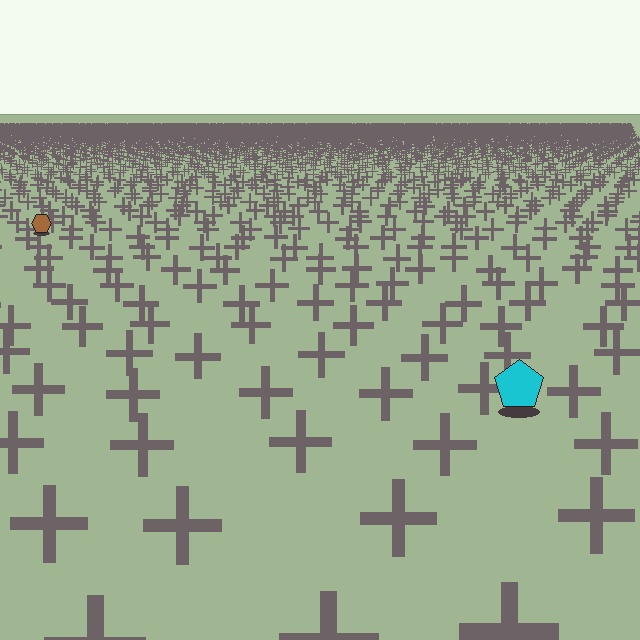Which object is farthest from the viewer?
The brown hexagon is farthest from the viewer. It appears smaller and the ground texture around it is denser.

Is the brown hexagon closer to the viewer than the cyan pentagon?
No. The cyan pentagon is closer — you can tell from the texture gradient: the ground texture is coarser near it.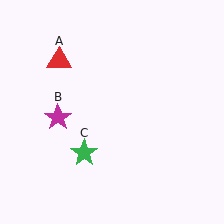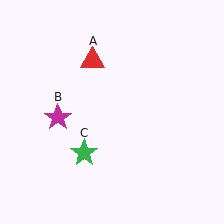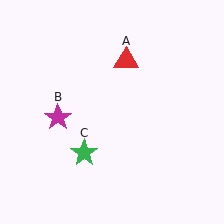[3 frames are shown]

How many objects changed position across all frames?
1 object changed position: red triangle (object A).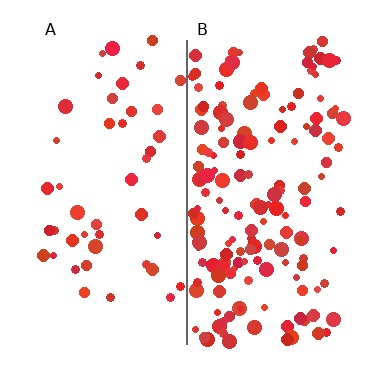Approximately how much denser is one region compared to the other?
Approximately 3.4× — region B over region A.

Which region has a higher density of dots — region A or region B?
B (the right).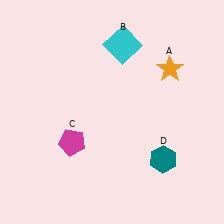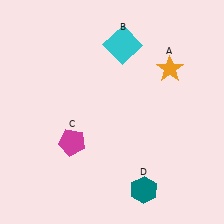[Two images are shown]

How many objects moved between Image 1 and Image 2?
1 object moved between the two images.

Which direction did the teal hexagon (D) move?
The teal hexagon (D) moved down.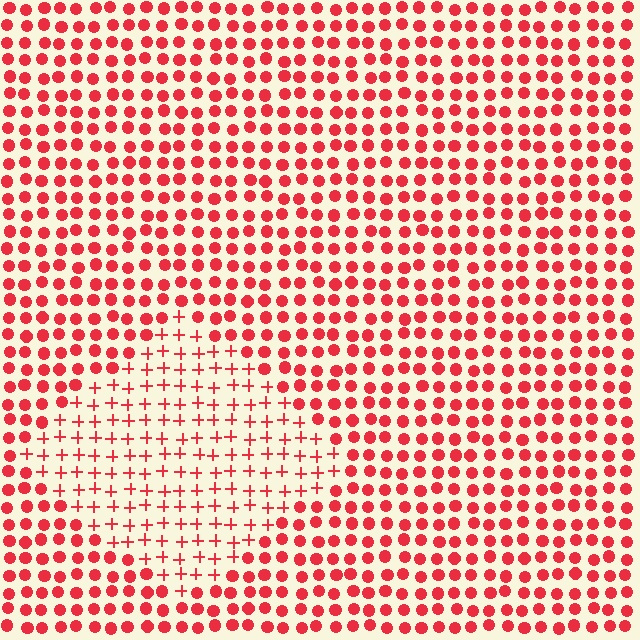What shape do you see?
I see a diamond.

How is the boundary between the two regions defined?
The boundary is defined by a change in element shape: plus signs inside vs. circles outside. All elements share the same color and spacing.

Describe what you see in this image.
The image is filled with small red elements arranged in a uniform grid. A diamond-shaped region contains plus signs, while the surrounding area contains circles. The boundary is defined purely by the change in element shape.